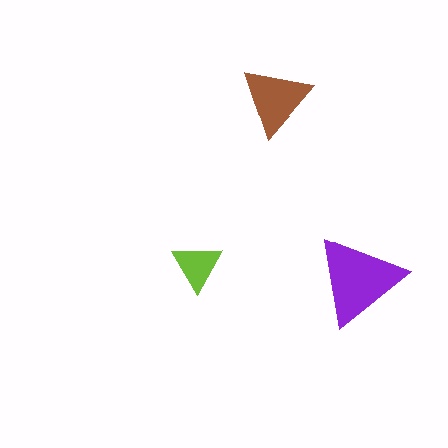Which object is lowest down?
The purple triangle is bottommost.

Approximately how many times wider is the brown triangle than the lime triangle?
About 1.5 times wider.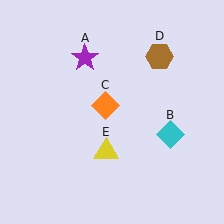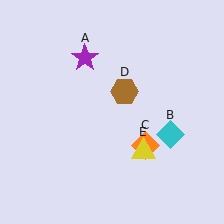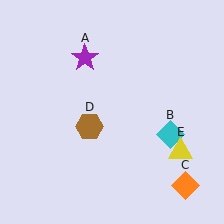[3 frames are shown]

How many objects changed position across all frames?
3 objects changed position: orange diamond (object C), brown hexagon (object D), yellow triangle (object E).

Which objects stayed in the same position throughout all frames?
Purple star (object A) and cyan diamond (object B) remained stationary.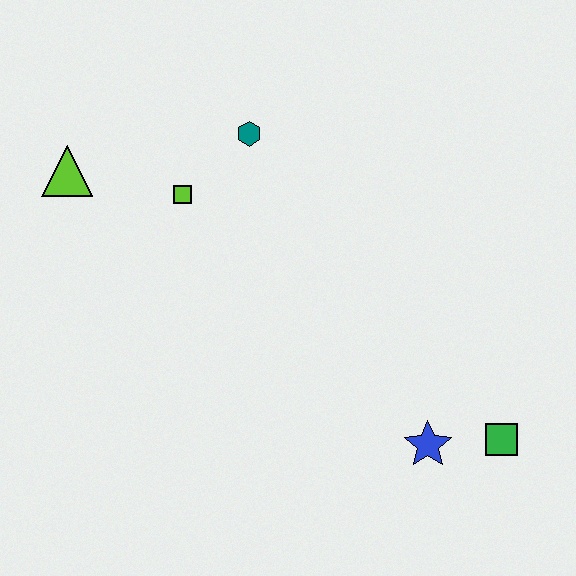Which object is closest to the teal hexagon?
The lime square is closest to the teal hexagon.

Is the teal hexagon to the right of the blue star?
No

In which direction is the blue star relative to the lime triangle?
The blue star is to the right of the lime triangle.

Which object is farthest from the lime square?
The green square is farthest from the lime square.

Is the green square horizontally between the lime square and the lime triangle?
No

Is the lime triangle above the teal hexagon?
No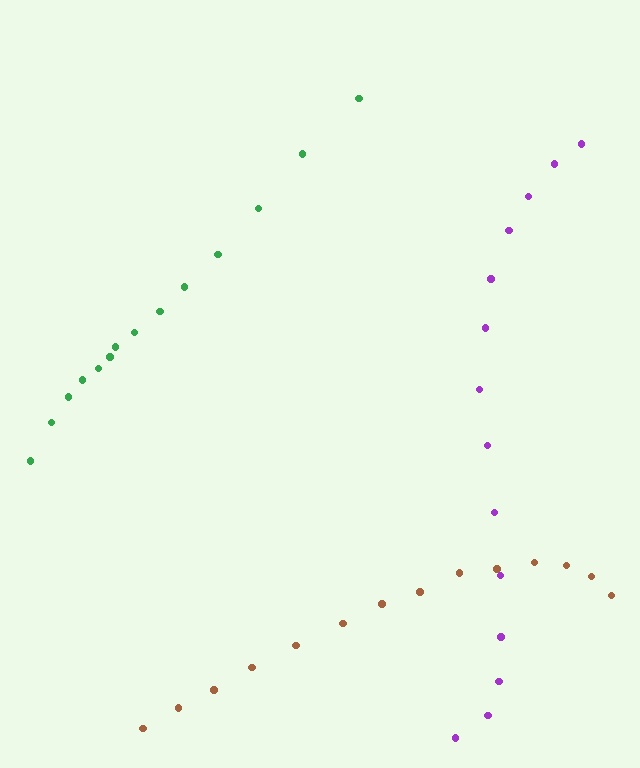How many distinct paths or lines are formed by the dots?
There are 3 distinct paths.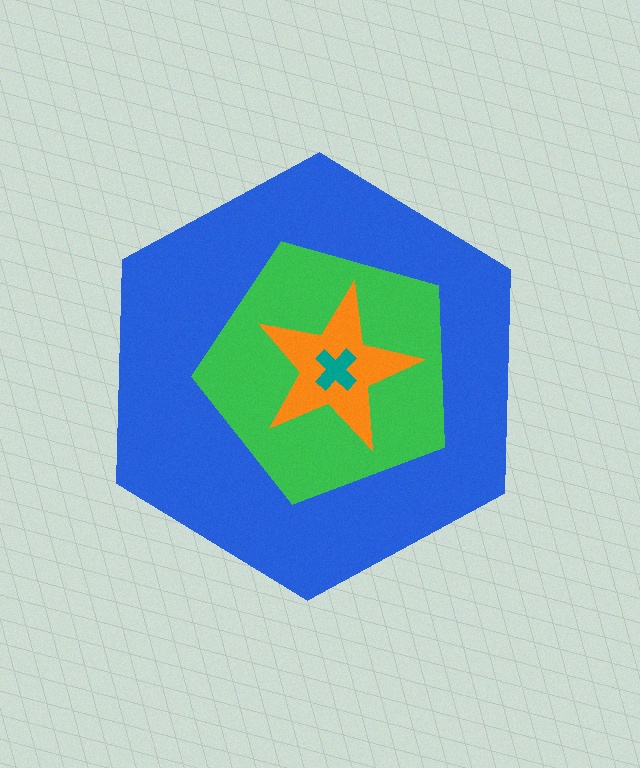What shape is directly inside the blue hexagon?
The green pentagon.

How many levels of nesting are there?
4.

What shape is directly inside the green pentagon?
The orange star.